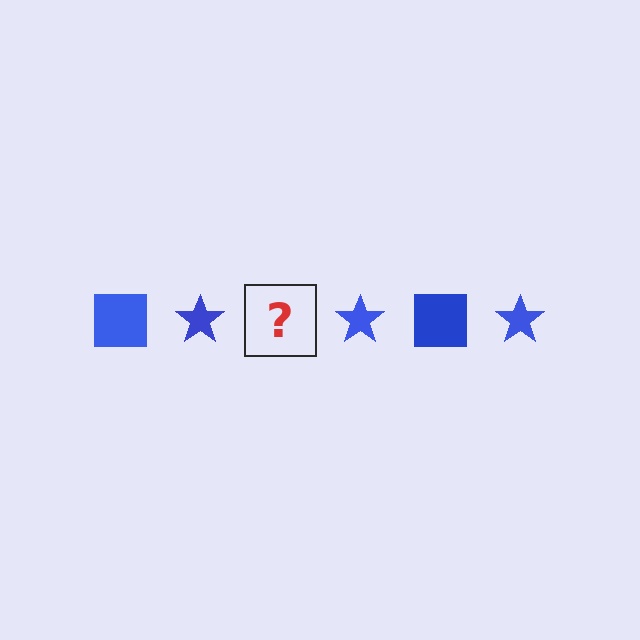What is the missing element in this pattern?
The missing element is a blue square.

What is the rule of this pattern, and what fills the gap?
The rule is that the pattern cycles through square, star shapes in blue. The gap should be filled with a blue square.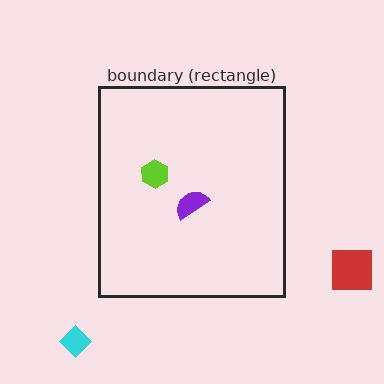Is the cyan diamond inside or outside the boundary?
Outside.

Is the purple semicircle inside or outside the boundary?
Inside.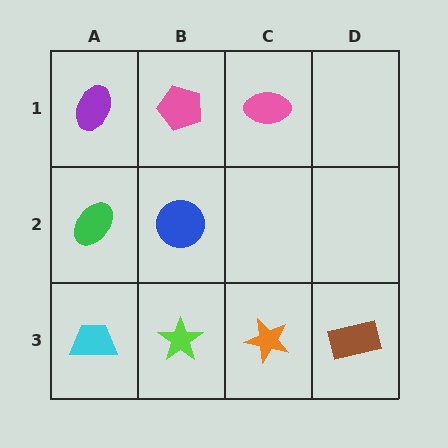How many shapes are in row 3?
4 shapes.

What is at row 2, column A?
A green ellipse.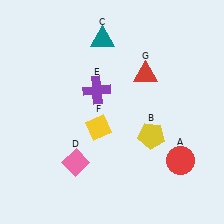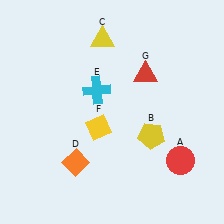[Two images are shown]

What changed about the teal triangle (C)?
In Image 1, C is teal. In Image 2, it changed to yellow.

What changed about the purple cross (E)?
In Image 1, E is purple. In Image 2, it changed to cyan.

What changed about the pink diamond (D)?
In Image 1, D is pink. In Image 2, it changed to orange.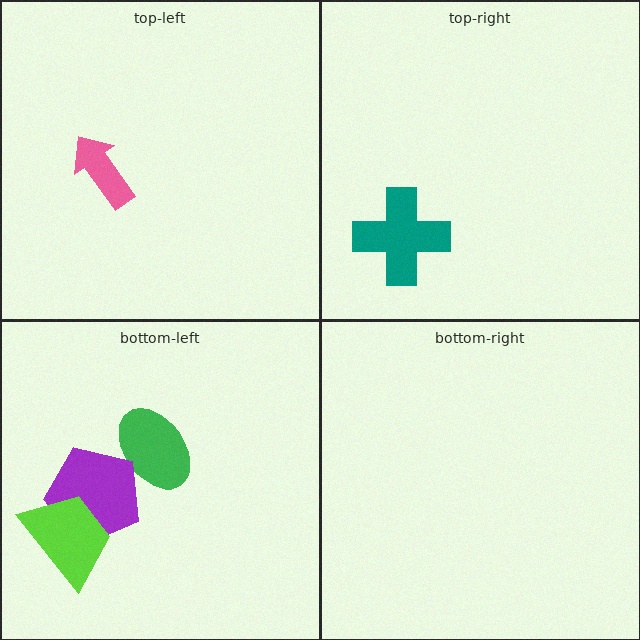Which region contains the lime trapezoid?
The bottom-left region.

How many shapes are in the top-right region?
1.